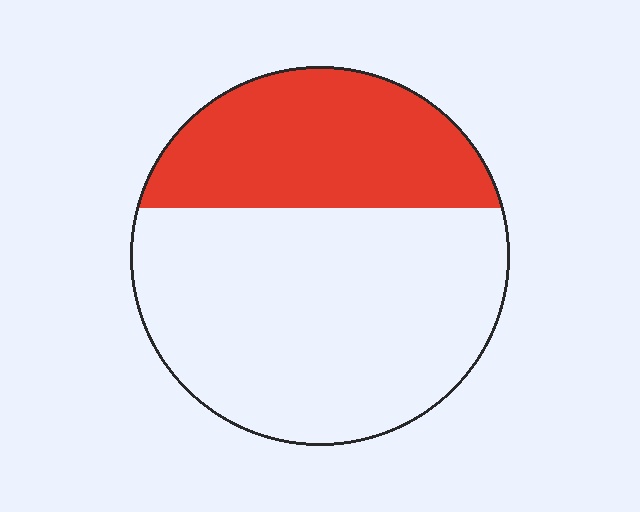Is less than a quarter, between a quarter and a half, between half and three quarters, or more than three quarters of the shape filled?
Between a quarter and a half.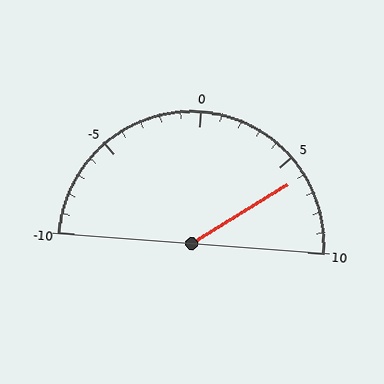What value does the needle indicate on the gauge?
The needle indicates approximately 6.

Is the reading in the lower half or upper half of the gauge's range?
The reading is in the upper half of the range (-10 to 10).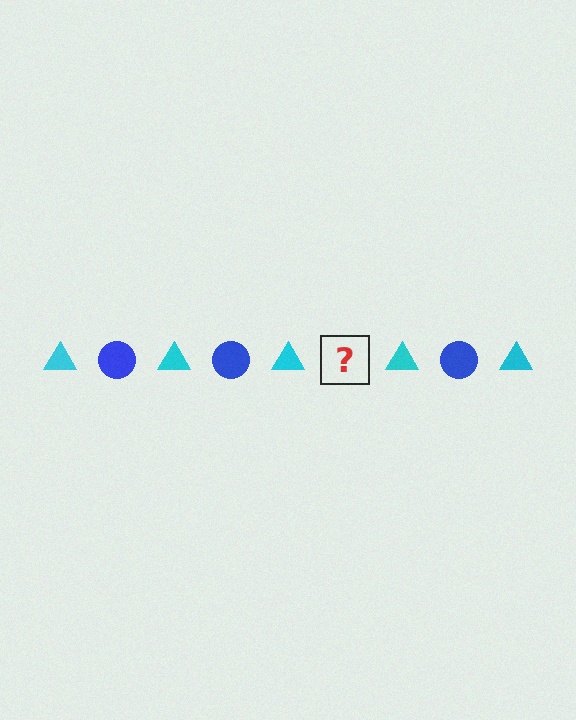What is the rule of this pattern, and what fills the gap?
The rule is that the pattern alternates between cyan triangle and blue circle. The gap should be filled with a blue circle.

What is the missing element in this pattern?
The missing element is a blue circle.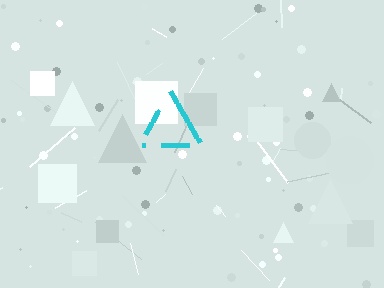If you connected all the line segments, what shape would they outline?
They would outline a triangle.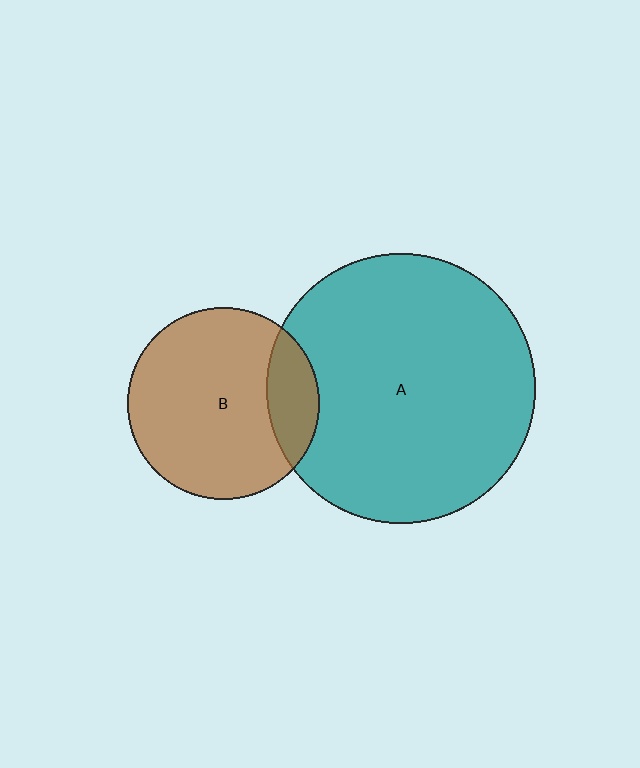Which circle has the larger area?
Circle A (teal).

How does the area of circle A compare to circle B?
Approximately 2.0 times.